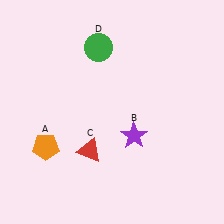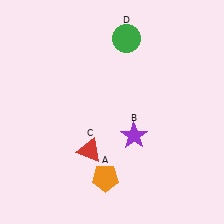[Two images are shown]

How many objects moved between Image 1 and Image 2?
2 objects moved between the two images.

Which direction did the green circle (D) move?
The green circle (D) moved right.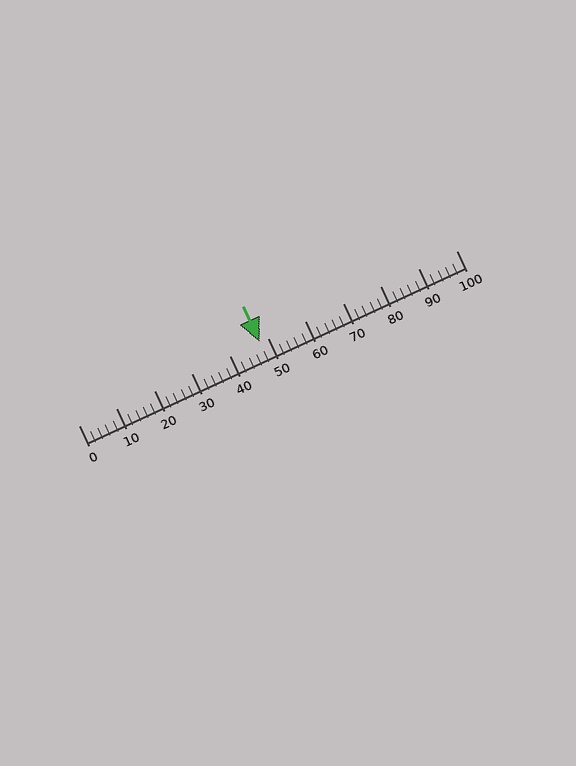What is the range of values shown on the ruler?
The ruler shows values from 0 to 100.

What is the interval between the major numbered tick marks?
The major tick marks are spaced 10 units apart.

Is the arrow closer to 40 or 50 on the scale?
The arrow is closer to 50.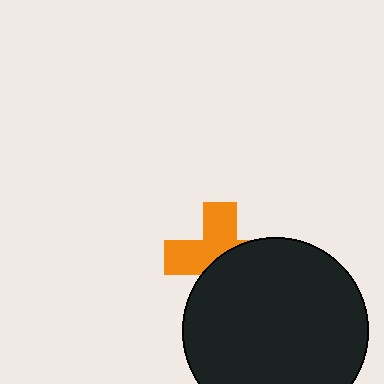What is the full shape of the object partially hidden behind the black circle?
The partially hidden object is an orange cross.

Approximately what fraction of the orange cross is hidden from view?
Roughly 50% of the orange cross is hidden behind the black circle.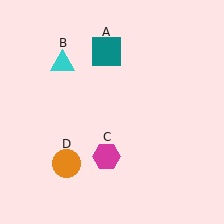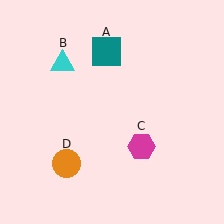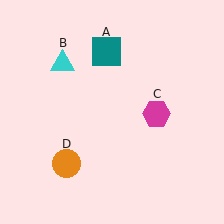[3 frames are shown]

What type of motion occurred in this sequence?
The magenta hexagon (object C) rotated counterclockwise around the center of the scene.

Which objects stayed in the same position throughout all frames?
Teal square (object A) and cyan triangle (object B) and orange circle (object D) remained stationary.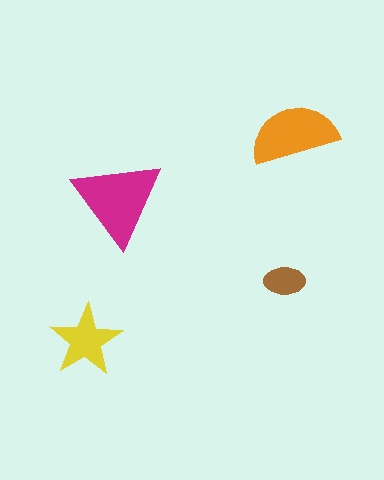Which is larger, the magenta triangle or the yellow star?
The magenta triangle.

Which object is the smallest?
The brown ellipse.